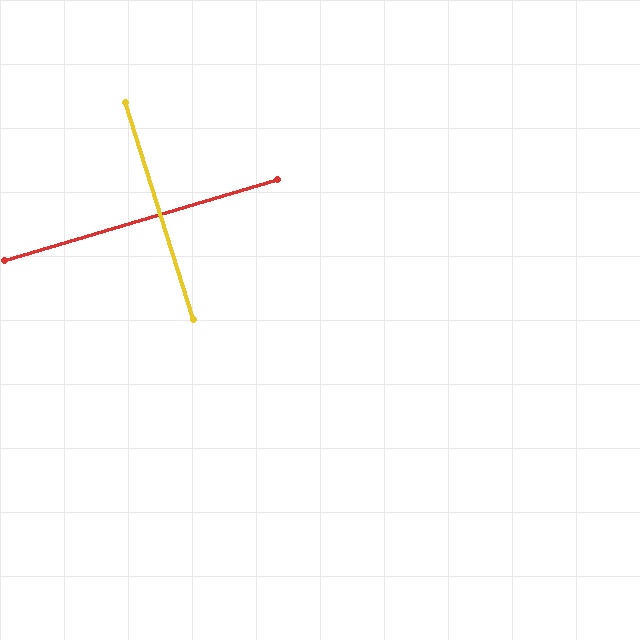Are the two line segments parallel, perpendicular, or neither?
Perpendicular — they meet at approximately 89°.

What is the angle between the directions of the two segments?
Approximately 89 degrees.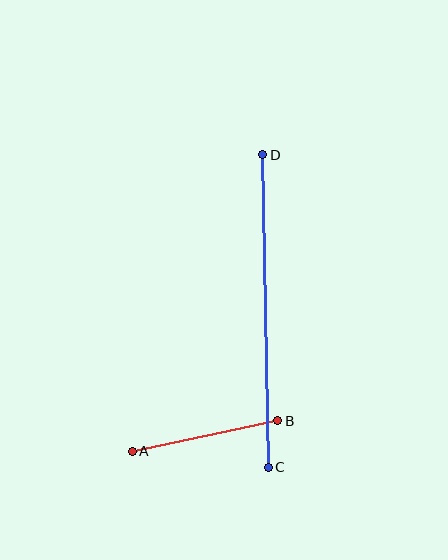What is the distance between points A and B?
The distance is approximately 148 pixels.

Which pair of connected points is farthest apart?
Points C and D are farthest apart.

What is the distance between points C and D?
The distance is approximately 313 pixels.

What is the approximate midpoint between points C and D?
The midpoint is at approximately (265, 311) pixels.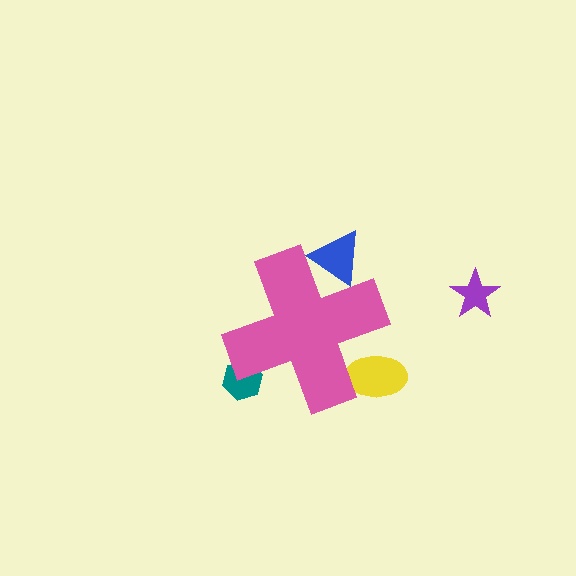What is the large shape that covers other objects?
A pink cross.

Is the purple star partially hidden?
No, the purple star is fully visible.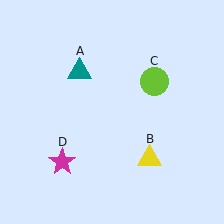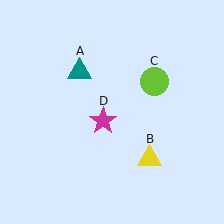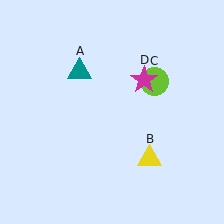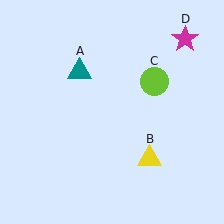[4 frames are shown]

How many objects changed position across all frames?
1 object changed position: magenta star (object D).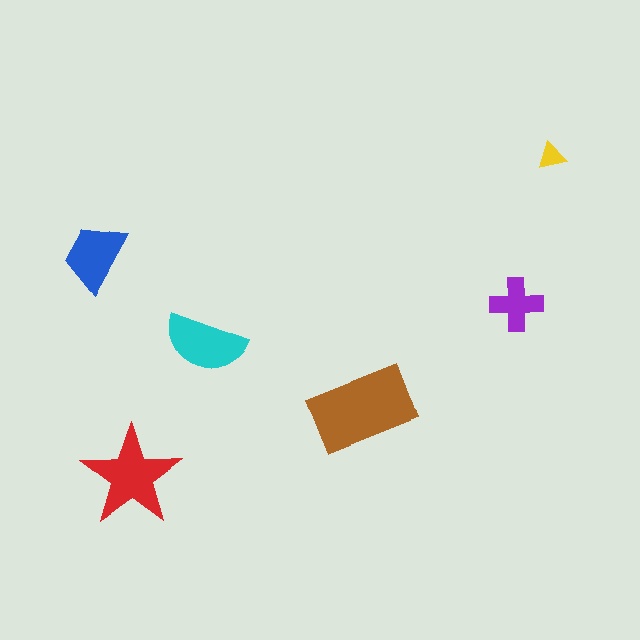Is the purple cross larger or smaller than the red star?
Smaller.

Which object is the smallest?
The yellow triangle.